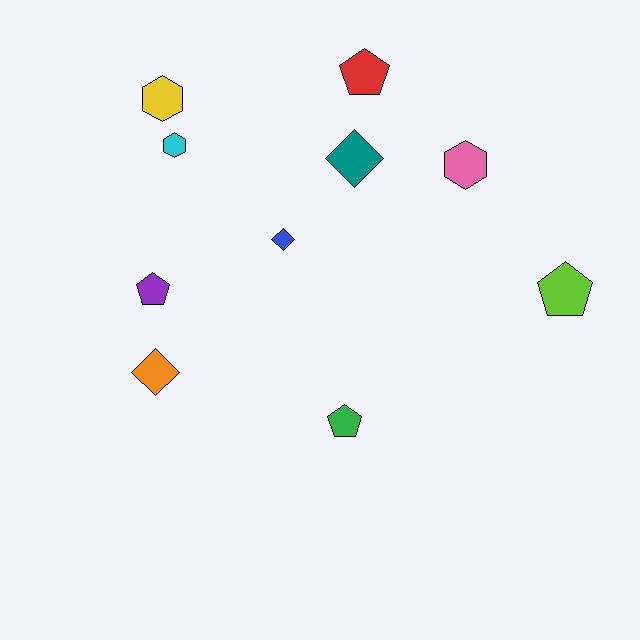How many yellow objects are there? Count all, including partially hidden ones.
There is 1 yellow object.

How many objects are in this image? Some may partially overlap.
There are 10 objects.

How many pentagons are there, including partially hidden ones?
There are 4 pentagons.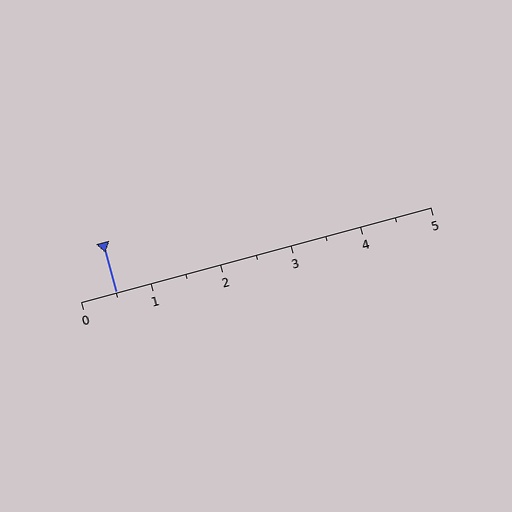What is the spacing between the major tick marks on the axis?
The major ticks are spaced 1 apart.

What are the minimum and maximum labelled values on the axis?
The axis runs from 0 to 5.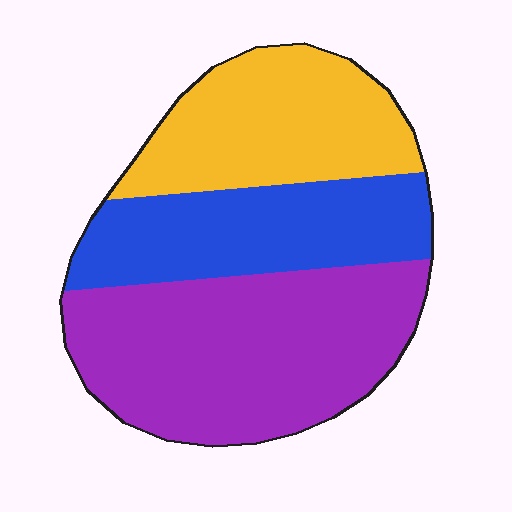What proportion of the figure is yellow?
Yellow takes up between a quarter and a half of the figure.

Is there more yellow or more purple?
Purple.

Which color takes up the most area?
Purple, at roughly 45%.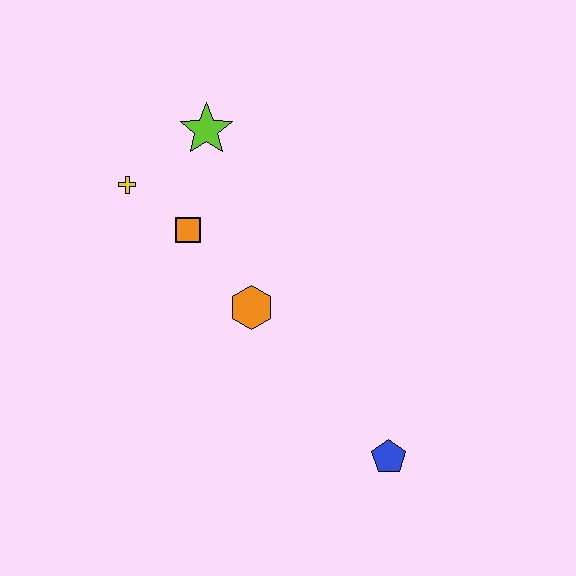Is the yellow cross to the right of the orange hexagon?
No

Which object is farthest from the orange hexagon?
The blue pentagon is farthest from the orange hexagon.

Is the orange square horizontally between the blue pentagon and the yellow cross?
Yes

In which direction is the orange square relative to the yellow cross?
The orange square is to the right of the yellow cross.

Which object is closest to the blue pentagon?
The orange hexagon is closest to the blue pentagon.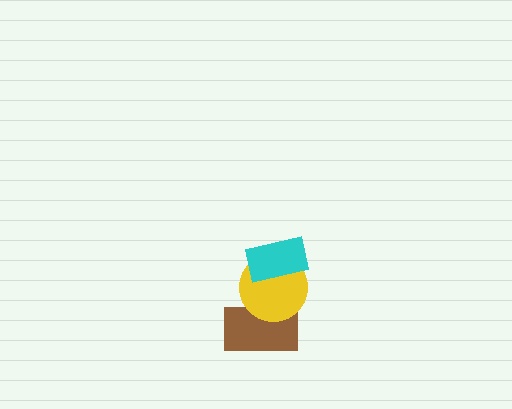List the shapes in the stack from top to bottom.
From top to bottom: the cyan rectangle, the yellow circle, the brown rectangle.